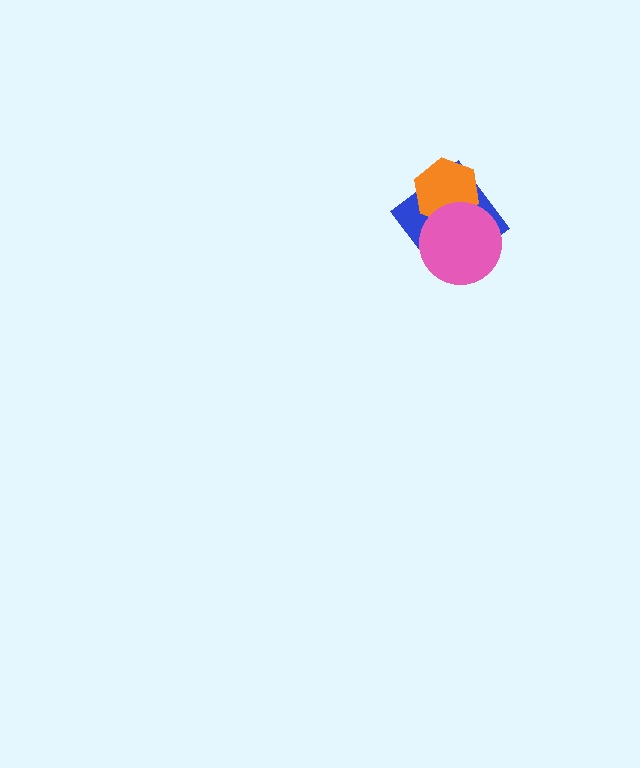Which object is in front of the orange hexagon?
The pink circle is in front of the orange hexagon.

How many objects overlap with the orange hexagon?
2 objects overlap with the orange hexagon.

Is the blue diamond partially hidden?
Yes, it is partially covered by another shape.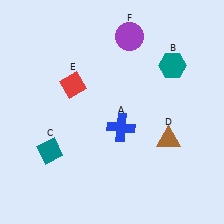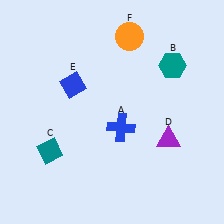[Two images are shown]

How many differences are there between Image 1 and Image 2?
There are 3 differences between the two images.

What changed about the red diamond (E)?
In Image 1, E is red. In Image 2, it changed to blue.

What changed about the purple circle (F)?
In Image 1, F is purple. In Image 2, it changed to orange.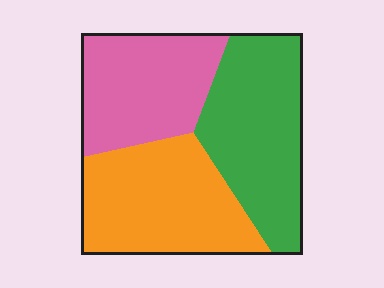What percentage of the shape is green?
Green takes up between a quarter and a half of the shape.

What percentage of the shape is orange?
Orange takes up about one third (1/3) of the shape.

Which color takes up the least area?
Pink, at roughly 30%.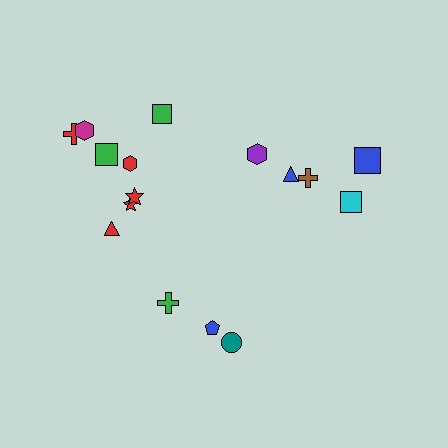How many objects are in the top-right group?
There are 5 objects.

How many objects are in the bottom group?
There are 3 objects.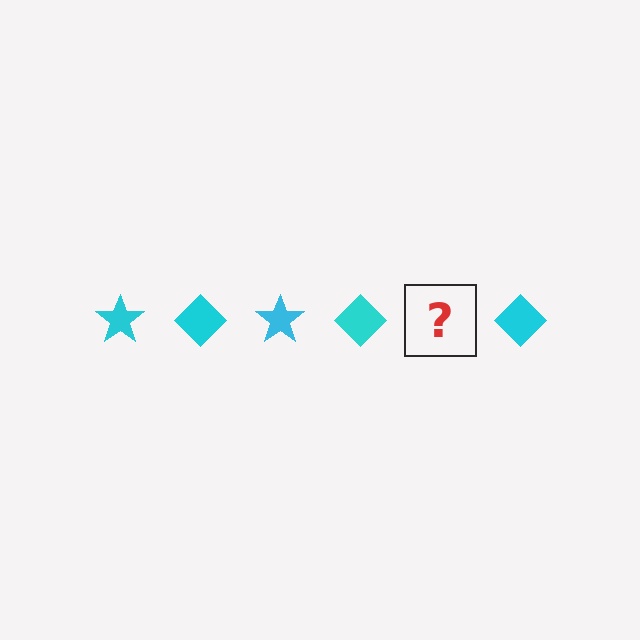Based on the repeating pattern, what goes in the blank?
The blank should be a cyan star.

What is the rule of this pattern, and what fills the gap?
The rule is that the pattern cycles through star, diamond shapes in cyan. The gap should be filled with a cyan star.